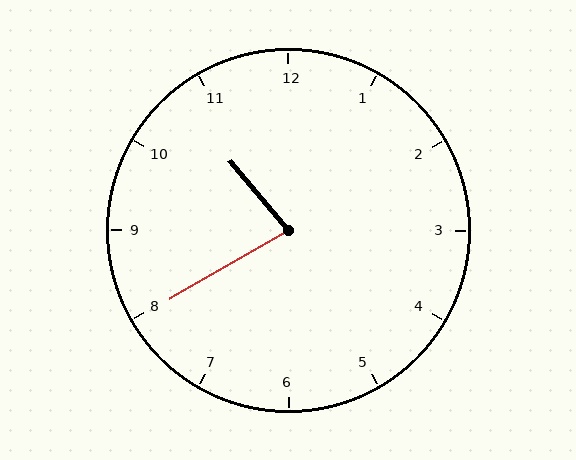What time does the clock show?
10:40.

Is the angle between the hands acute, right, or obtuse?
It is acute.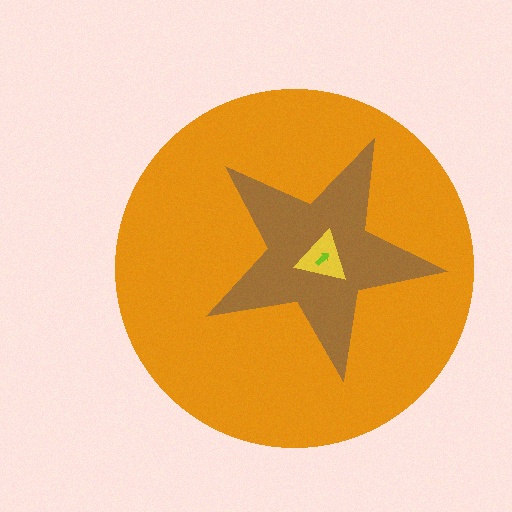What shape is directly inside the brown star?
The yellow triangle.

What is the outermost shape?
The orange circle.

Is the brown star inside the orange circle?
Yes.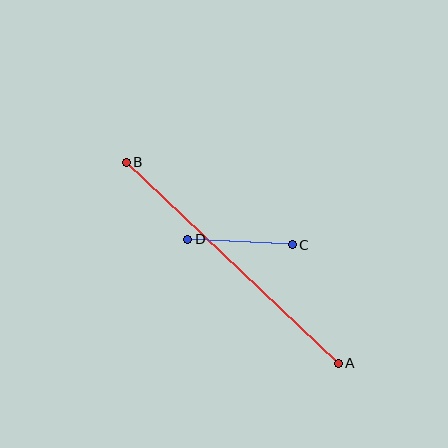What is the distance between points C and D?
The distance is approximately 105 pixels.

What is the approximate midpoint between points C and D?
The midpoint is at approximately (240, 242) pixels.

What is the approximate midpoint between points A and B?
The midpoint is at approximately (232, 263) pixels.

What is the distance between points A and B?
The distance is approximately 292 pixels.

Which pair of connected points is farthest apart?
Points A and B are farthest apart.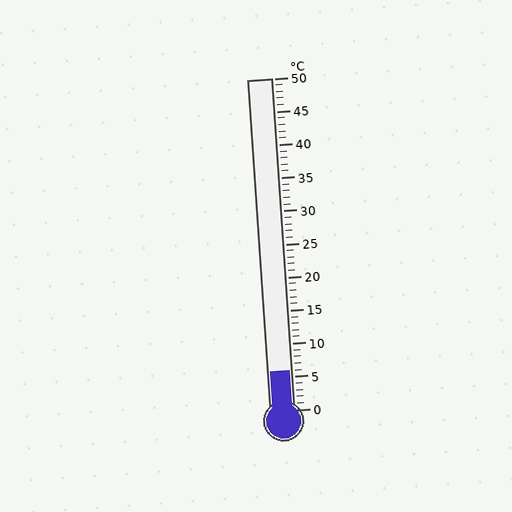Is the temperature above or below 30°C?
The temperature is below 30°C.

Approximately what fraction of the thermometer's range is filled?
The thermometer is filled to approximately 10% of its range.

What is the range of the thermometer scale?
The thermometer scale ranges from 0°C to 50°C.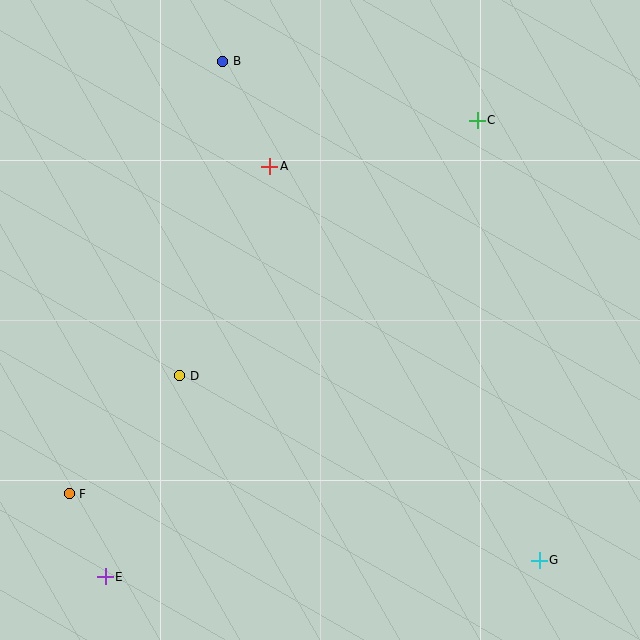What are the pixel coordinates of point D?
Point D is at (180, 376).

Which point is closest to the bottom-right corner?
Point G is closest to the bottom-right corner.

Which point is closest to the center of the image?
Point D at (180, 376) is closest to the center.